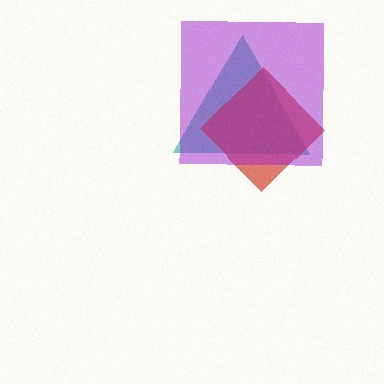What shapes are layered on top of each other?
The layered shapes are: a teal triangle, a red diamond, a purple square.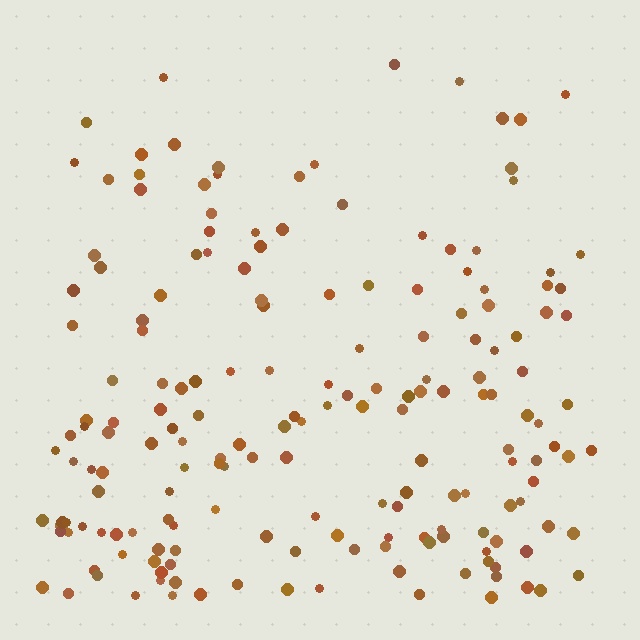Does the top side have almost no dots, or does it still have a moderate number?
Still a moderate number, just noticeably fewer than the bottom.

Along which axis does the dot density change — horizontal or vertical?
Vertical.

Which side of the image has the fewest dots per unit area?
The top.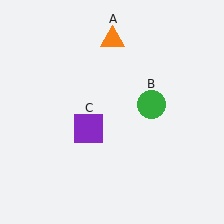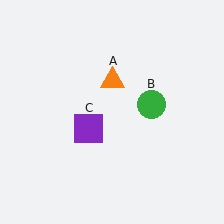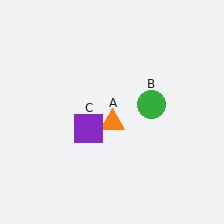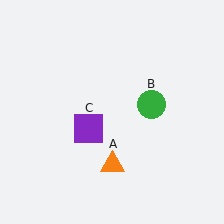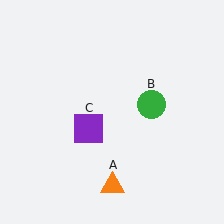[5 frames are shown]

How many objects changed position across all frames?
1 object changed position: orange triangle (object A).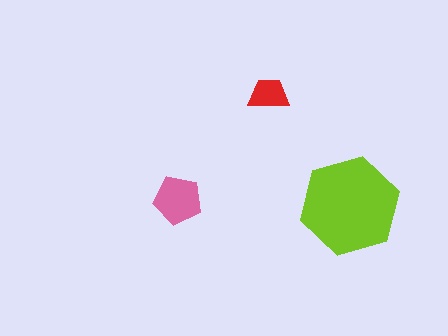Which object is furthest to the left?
The pink pentagon is leftmost.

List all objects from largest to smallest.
The lime hexagon, the pink pentagon, the red trapezoid.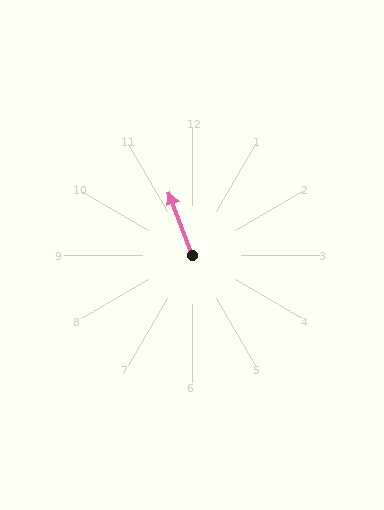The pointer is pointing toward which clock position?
Roughly 11 o'clock.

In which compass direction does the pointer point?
North.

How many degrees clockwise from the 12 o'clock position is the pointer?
Approximately 340 degrees.